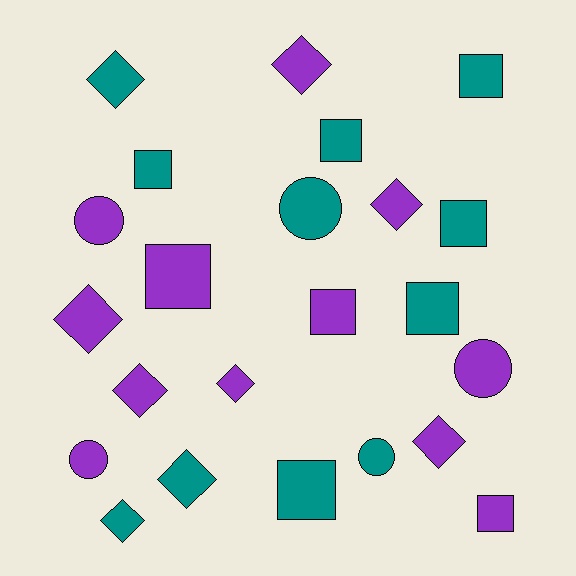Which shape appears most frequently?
Diamond, with 9 objects.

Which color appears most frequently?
Purple, with 12 objects.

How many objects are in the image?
There are 23 objects.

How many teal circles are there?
There are 2 teal circles.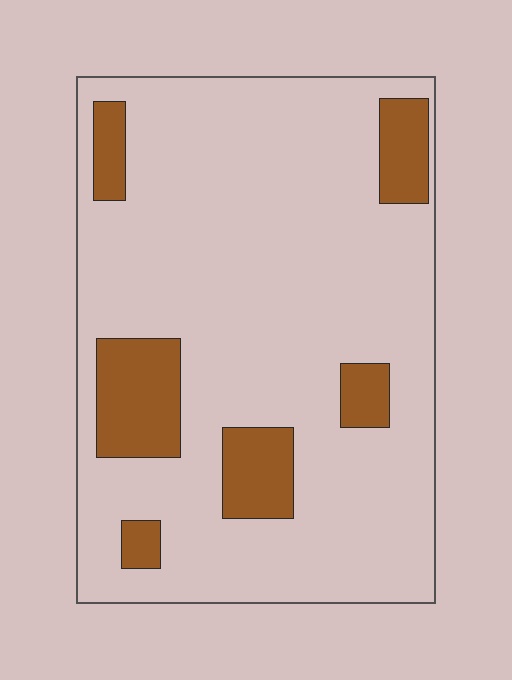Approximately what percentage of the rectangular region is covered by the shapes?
Approximately 15%.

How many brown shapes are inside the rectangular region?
6.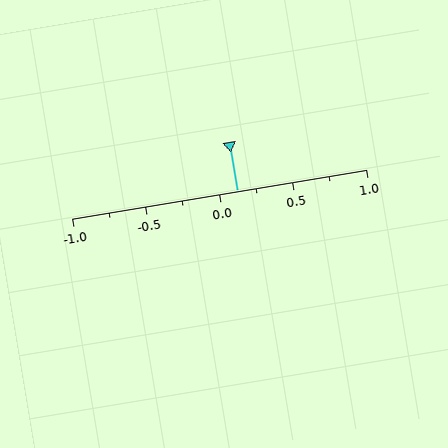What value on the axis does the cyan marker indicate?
The marker indicates approximately 0.12.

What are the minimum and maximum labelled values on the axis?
The axis runs from -1.0 to 1.0.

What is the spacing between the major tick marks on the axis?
The major ticks are spaced 0.5 apart.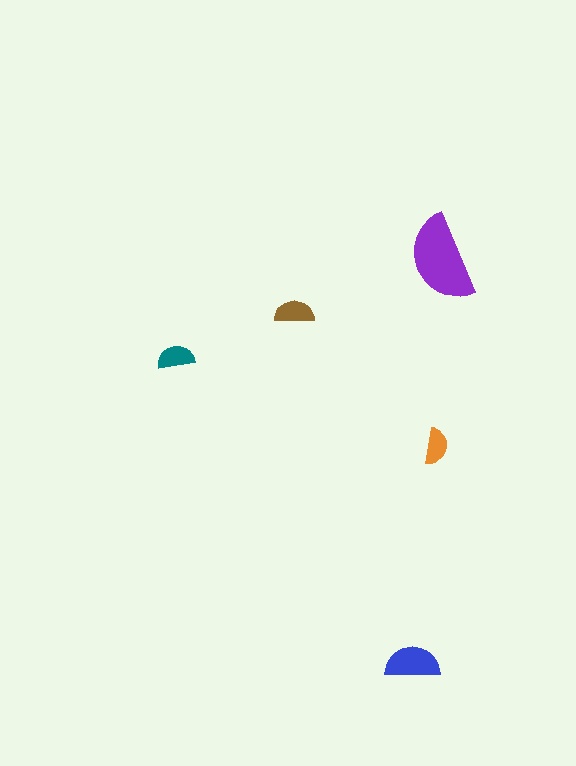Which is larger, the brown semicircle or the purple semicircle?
The purple one.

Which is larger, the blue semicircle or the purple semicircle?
The purple one.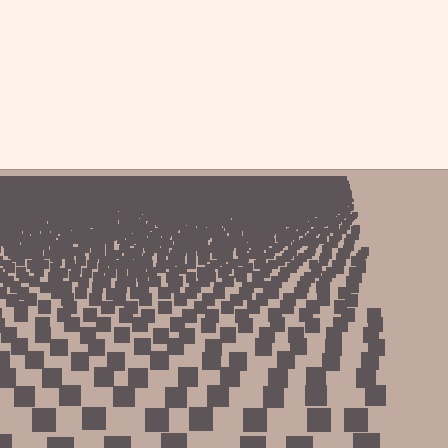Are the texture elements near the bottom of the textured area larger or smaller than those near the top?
Larger. Near the bottom, elements are closer to the viewer and appear at a bigger on-screen size.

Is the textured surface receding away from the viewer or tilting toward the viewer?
The surface is receding away from the viewer. Texture elements get smaller and denser toward the top.